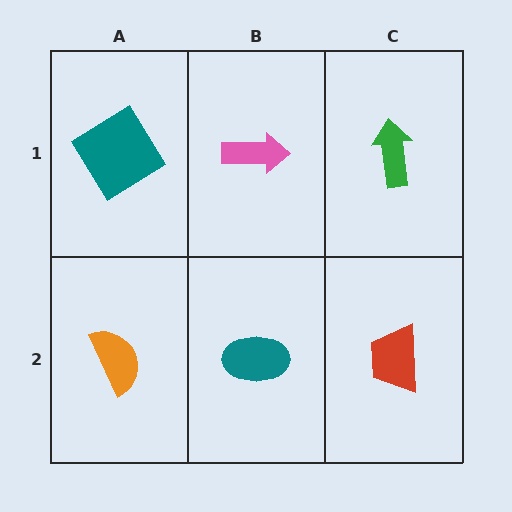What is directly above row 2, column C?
A green arrow.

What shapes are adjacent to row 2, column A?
A teal diamond (row 1, column A), a teal ellipse (row 2, column B).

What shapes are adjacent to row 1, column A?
An orange semicircle (row 2, column A), a pink arrow (row 1, column B).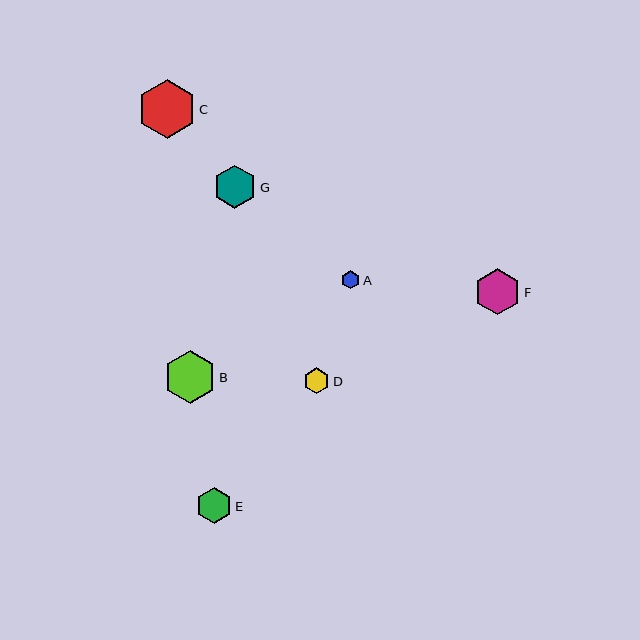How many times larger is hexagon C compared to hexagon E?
Hexagon C is approximately 1.6 times the size of hexagon E.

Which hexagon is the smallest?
Hexagon A is the smallest with a size of approximately 18 pixels.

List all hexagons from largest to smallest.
From largest to smallest: C, B, F, G, E, D, A.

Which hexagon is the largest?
Hexagon C is the largest with a size of approximately 58 pixels.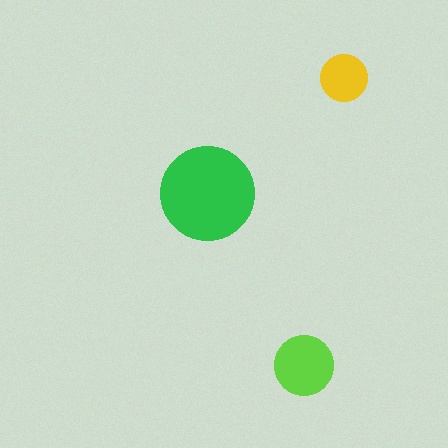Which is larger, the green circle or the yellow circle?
The green one.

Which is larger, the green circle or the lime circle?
The green one.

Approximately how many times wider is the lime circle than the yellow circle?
About 1.5 times wider.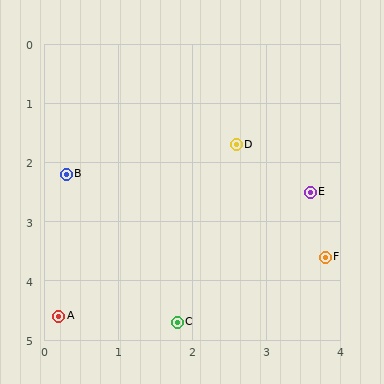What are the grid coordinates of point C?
Point C is at approximately (1.8, 4.7).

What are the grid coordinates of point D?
Point D is at approximately (2.6, 1.7).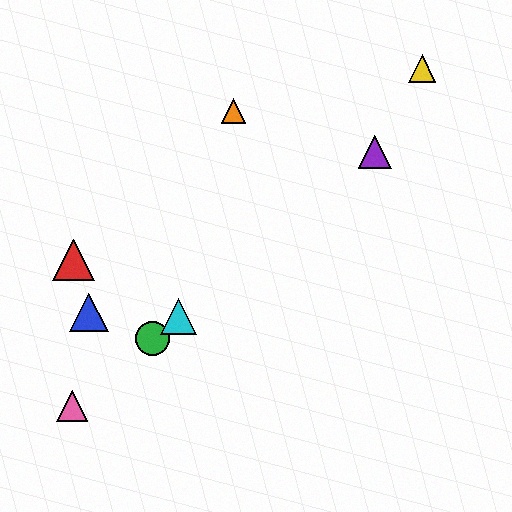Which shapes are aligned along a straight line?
The green circle, the purple triangle, the cyan triangle, the pink triangle are aligned along a straight line.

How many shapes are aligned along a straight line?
4 shapes (the green circle, the purple triangle, the cyan triangle, the pink triangle) are aligned along a straight line.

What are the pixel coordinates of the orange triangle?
The orange triangle is at (233, 111).